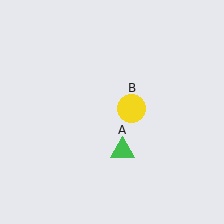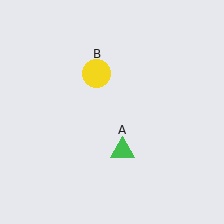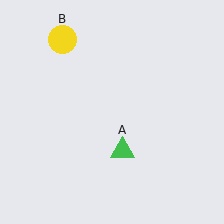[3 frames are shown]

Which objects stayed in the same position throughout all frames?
Green triangle (object A) remained stationary.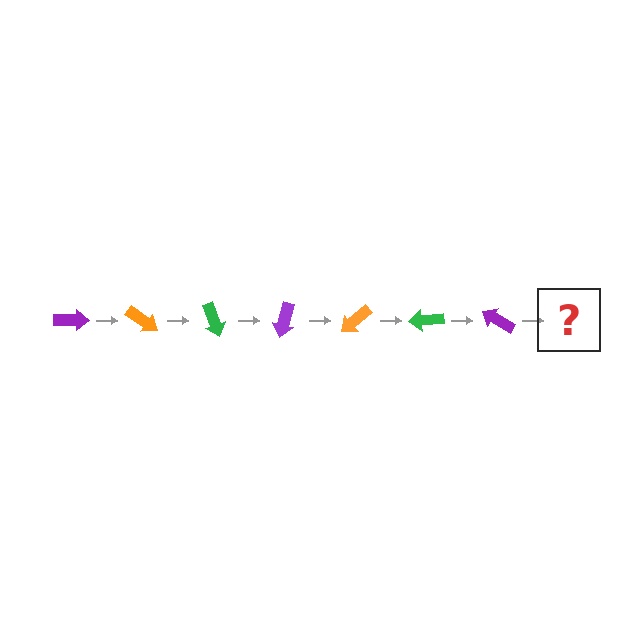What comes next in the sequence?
The next element should be an orange arrow, rotated 245 degrees from the start.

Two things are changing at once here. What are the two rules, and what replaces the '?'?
The two rules are that it rotates 35 degrees each step and the color cycles through purple, orange, and green. The '?' should be an orange arrow, rotated 245 degrees from the start.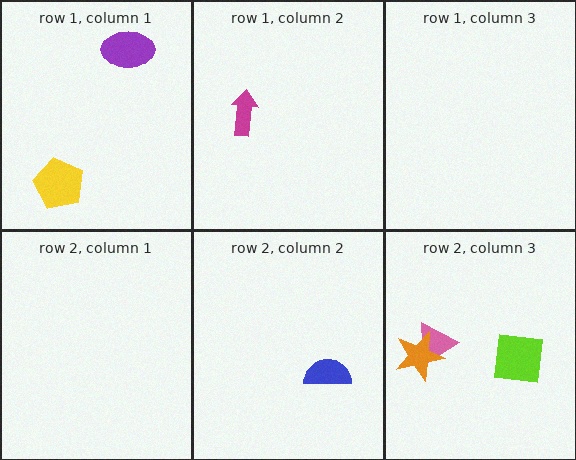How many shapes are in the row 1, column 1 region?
2.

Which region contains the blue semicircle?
The row 2, column 2 region.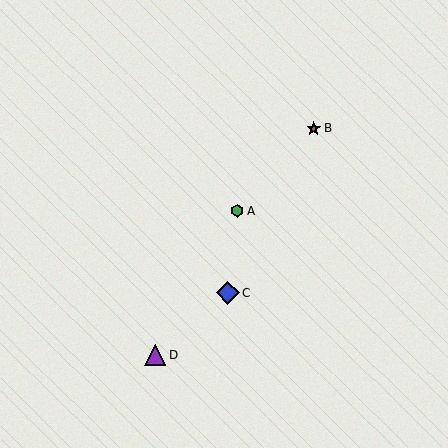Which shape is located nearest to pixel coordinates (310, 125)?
The brown star (labeled B) at (314, 128) is nearest to that location.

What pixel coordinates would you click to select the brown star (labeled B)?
Click at (314, 128) to select the brown star B.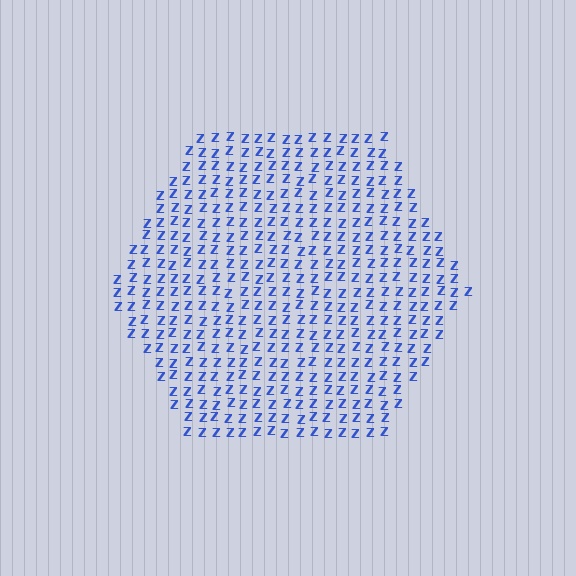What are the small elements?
The small elements are letter Z's.